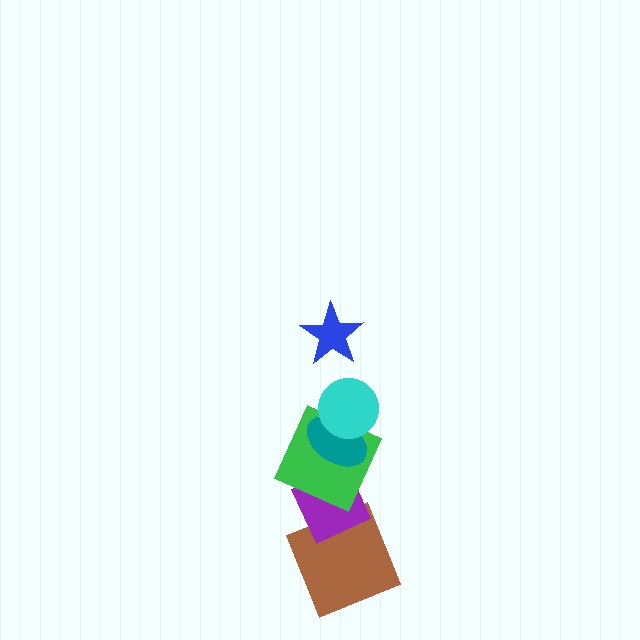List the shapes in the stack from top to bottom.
From top to bottom: the blue star, the cyan circle, the teal ellipse, the green square, the purple diamond, the brown square.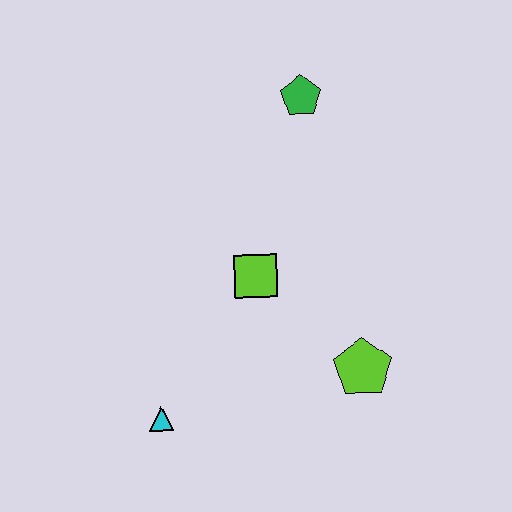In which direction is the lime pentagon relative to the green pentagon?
The lime pentagon is below the green pentagon.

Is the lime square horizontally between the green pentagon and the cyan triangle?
Yes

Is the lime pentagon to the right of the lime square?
Yes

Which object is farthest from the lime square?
The green pentagon is farthest from the lime square.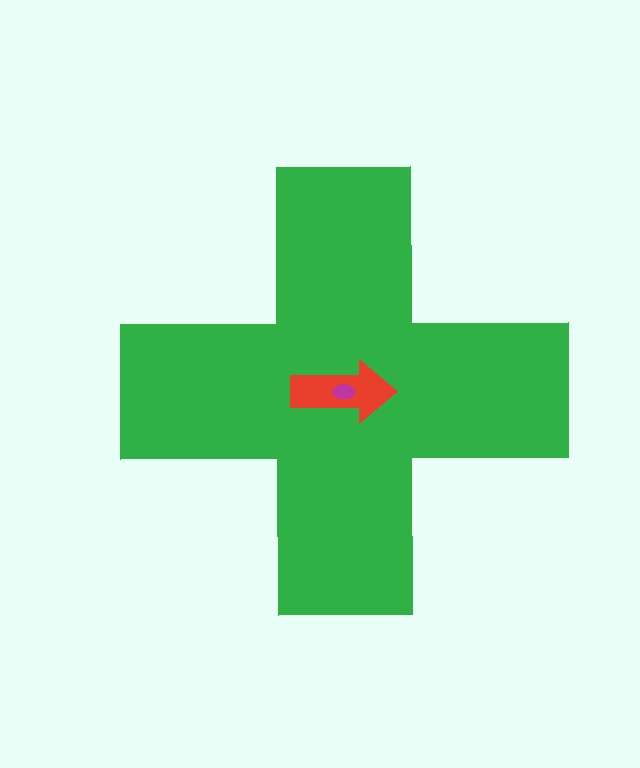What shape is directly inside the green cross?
The red arrow.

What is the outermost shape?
The green cross.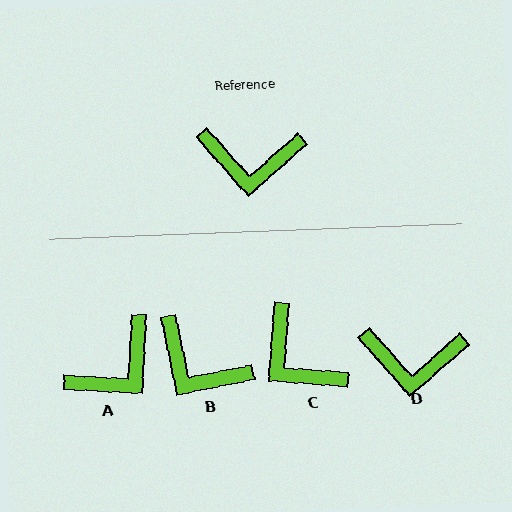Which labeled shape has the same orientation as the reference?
D.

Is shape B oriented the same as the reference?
No, it is off by about 30 degrees.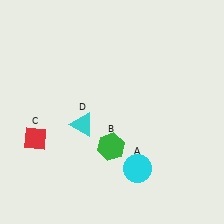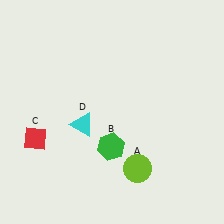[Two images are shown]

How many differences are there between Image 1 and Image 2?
There is 1 difference between the two images.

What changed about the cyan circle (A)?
In Image 1, A is cyan. In Image 2, it changed to lime.